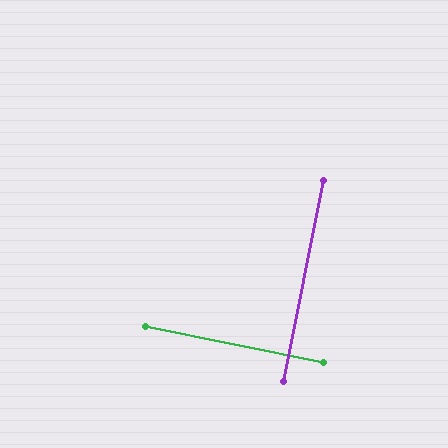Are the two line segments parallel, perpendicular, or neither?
Perpendicular — they meet at approximately 90°.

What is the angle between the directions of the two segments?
Approximately 90 degrees.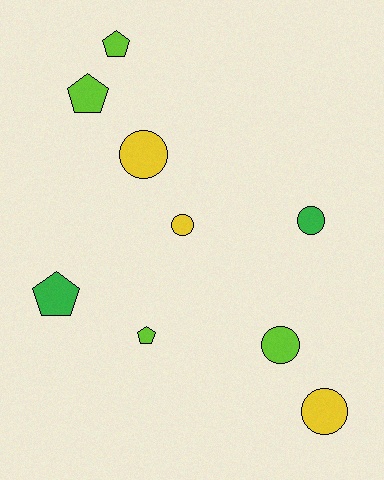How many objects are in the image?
There are 9 objects.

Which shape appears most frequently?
Circle, with 5 objects.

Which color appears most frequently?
Lime, with 4 objects.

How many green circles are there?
There is 1 green circle.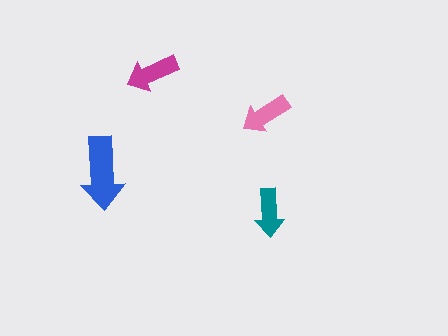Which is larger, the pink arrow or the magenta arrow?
The magenta one.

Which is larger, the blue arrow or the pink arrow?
The blue one.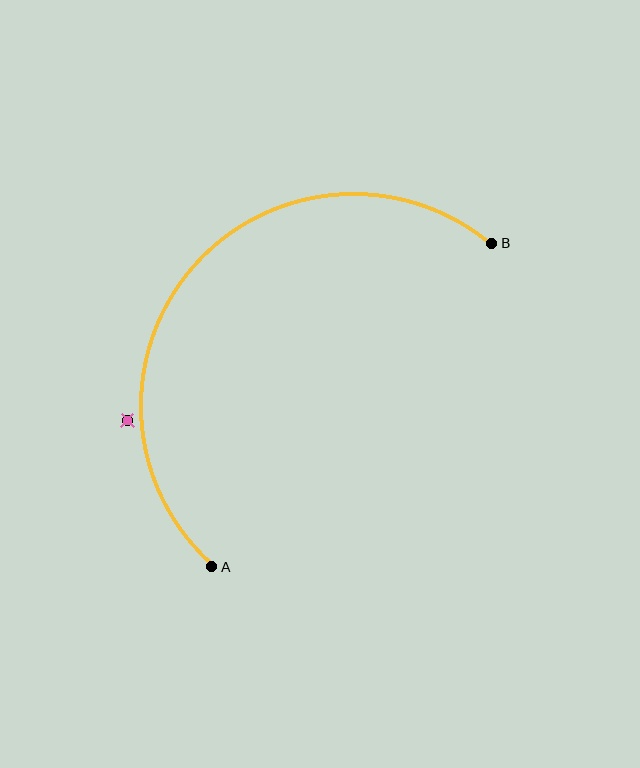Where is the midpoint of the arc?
The arc midpoint is the point on the curve farthest from the straight line joining A and B. It sits above and to the left of that line.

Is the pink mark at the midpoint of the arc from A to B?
No — the pink mark does not lie on the arc at all. It sits slightly outside the curve.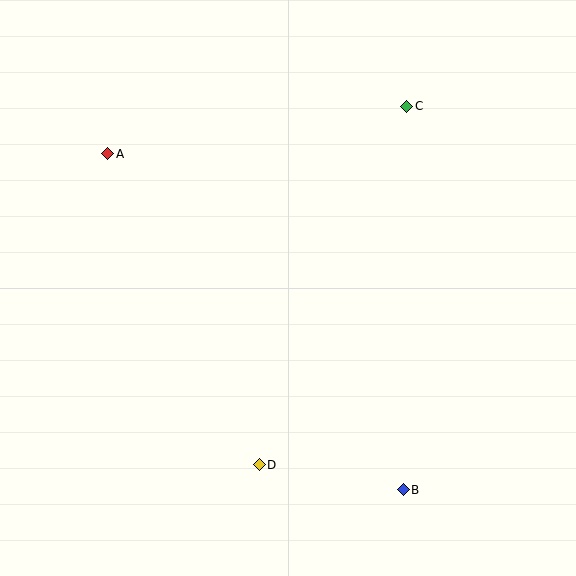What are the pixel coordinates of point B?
Point B is at (403, 490).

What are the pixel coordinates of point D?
Point D is at (259, 465).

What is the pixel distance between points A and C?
The distance between A and C is 303 pixels.